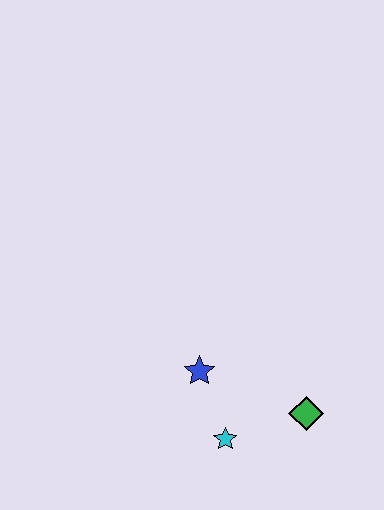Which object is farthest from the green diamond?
The blue star is farthest from the green diamond.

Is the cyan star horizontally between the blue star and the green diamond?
Yes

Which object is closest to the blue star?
The cyan star is closest to the blue star.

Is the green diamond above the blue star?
No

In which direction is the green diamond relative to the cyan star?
The green diamond is to the right of the cyan star.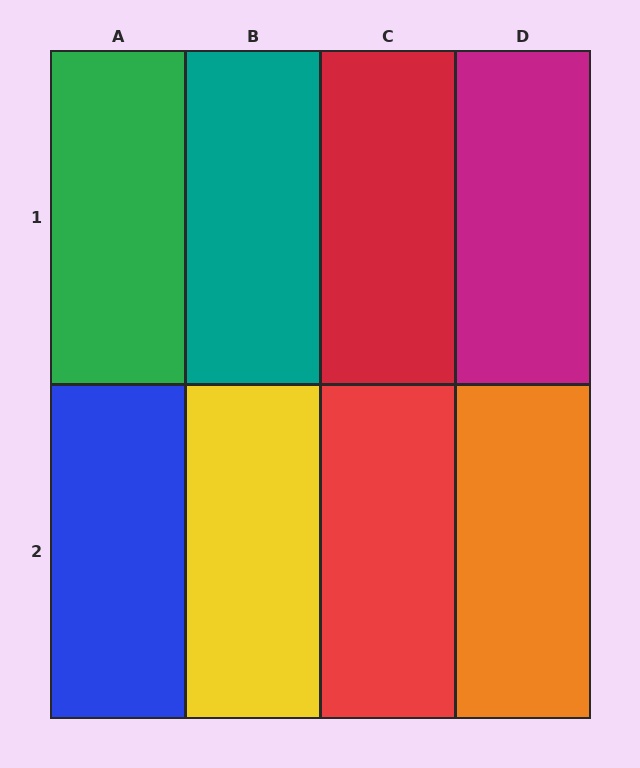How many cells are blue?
1 cell is blue.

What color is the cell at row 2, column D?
Orange.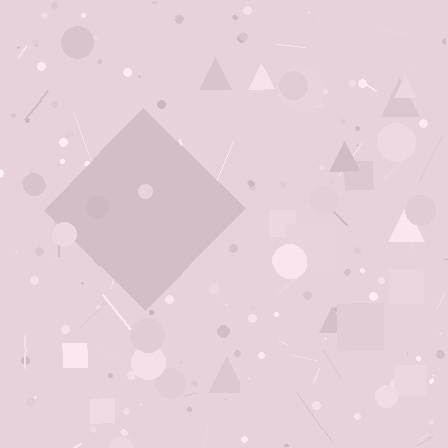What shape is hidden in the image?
A diamond is hidden in the image.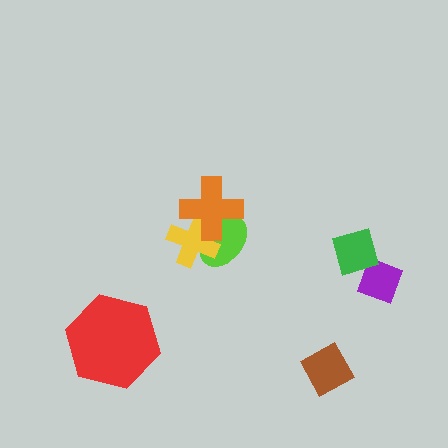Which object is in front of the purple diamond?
The green diamond is in front of the purple diamond.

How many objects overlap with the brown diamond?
0 objects overlap with the brown diamond.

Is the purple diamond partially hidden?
Yes, it is partially covered by another shape.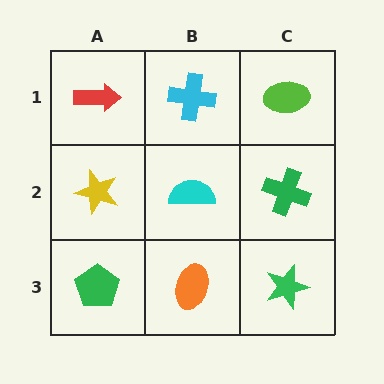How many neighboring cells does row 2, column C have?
3.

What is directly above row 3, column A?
A yellow star.